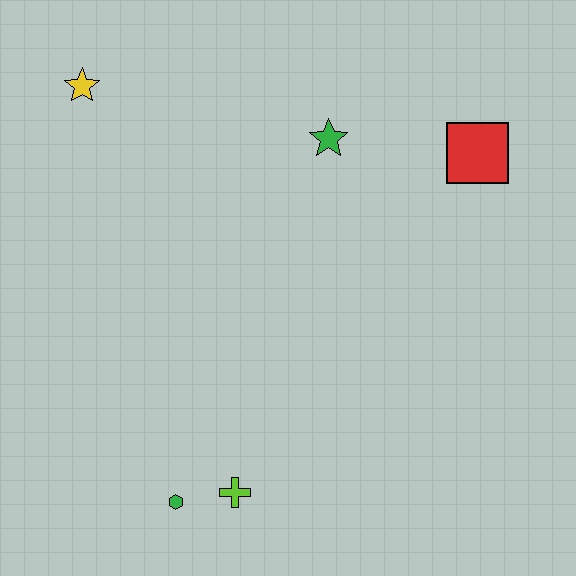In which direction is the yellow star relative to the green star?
The yellow star is to the left of the green star.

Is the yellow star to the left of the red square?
Yes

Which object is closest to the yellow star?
The green star is closest to the yellow star.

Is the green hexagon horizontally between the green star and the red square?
No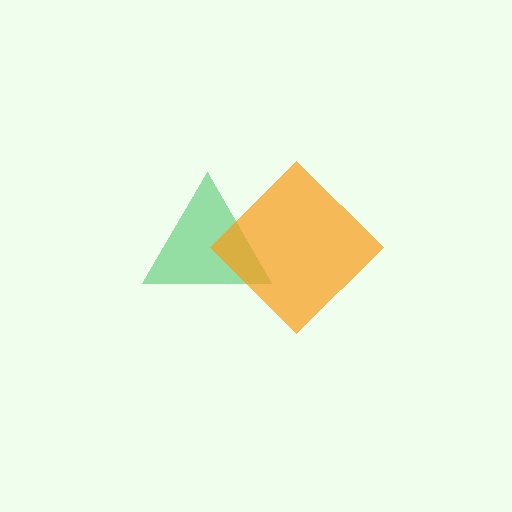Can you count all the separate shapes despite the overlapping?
Yes, there are 2 separate shapes.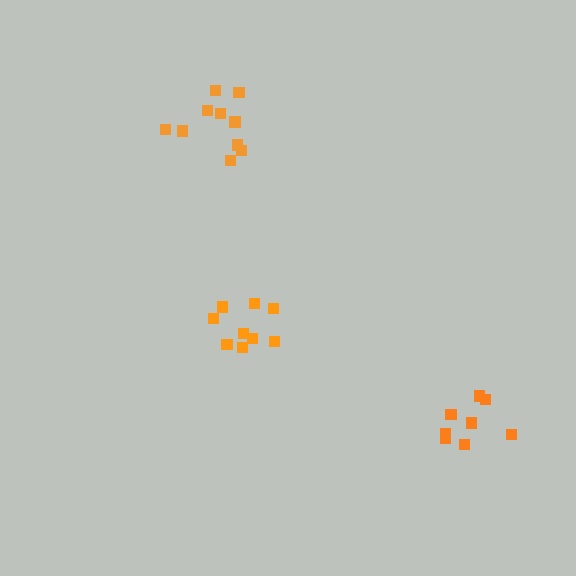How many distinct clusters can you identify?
There are 3 distinct clusters.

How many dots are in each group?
Group 1: 9 dots, Group 2: 10 dots, Group 3: 8 dots (27 total).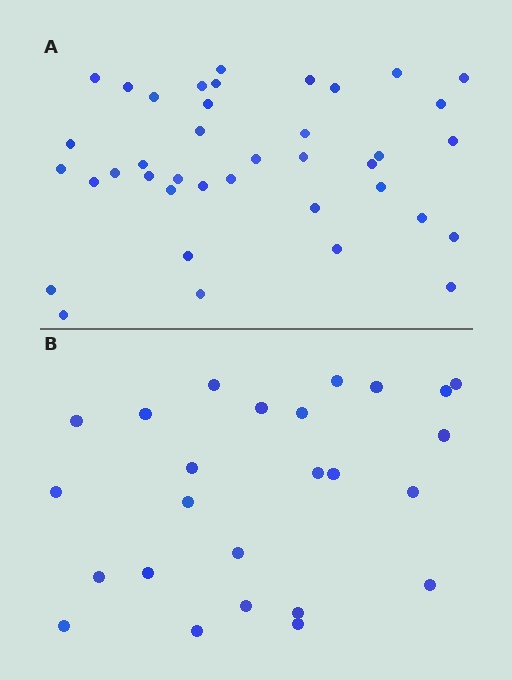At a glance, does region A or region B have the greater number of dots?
Region A (the top region) has more dots.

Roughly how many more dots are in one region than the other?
Region A has approximately 15 more dots than region B.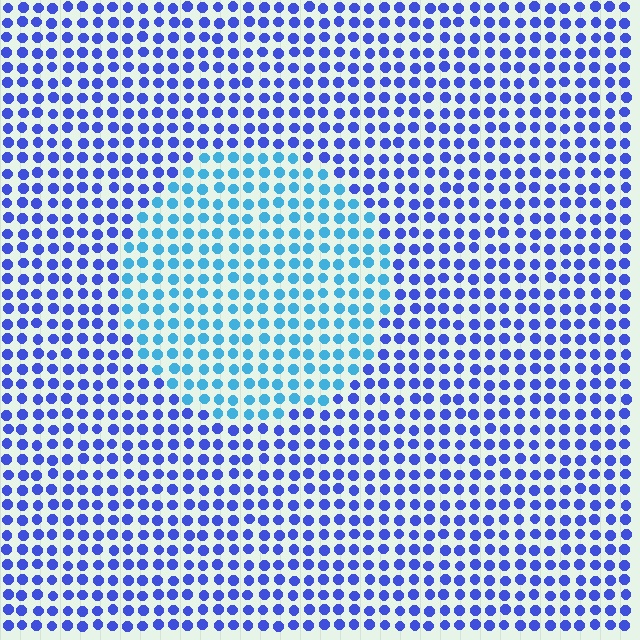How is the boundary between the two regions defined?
The boundary is defined purely by a slight shift in hue (about 38 degrees). Spacing, size, and orientation are identical on both sides.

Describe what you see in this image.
The image is filled with small blue elements in a uniform arrangement. A circle-shaped region is visible where the elements are tinted to a slightly different hue, forming a subtle color boundary.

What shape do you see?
I see a circle.